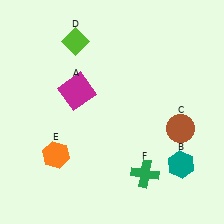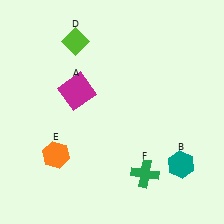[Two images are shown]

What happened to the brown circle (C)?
The brown circle (C) was removed in Image 2. It was in the bottom-right area of Image 1.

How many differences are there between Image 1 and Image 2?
There is 1 difference between the two images.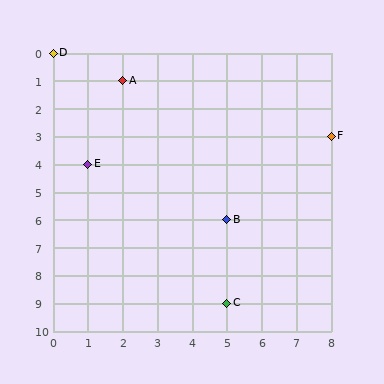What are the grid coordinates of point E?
Point E is at grid coordinates (1, 4).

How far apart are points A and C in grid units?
Points A and C are 3 columns and 8 rows apart (about 8.5 grid units diagonally).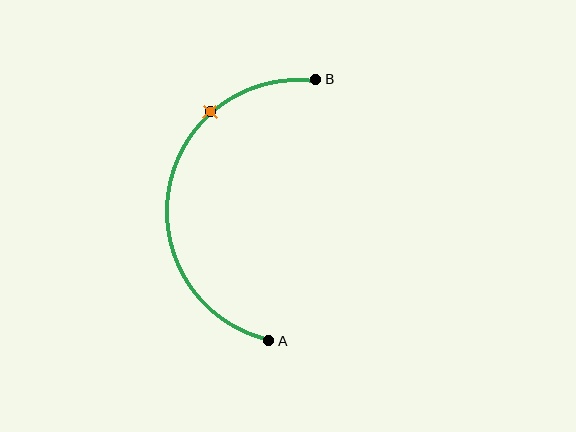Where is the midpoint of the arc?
The arc midpoint is the point on the curve farthest from the straight line joining A and B. It sits to the left of that line.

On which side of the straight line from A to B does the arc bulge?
The arc bulges to the left of the straight line connecting A and B.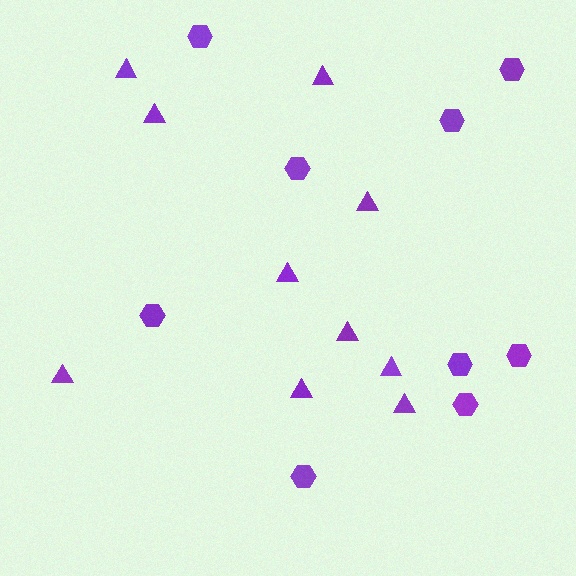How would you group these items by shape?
There are 2 groups: one group of hexagons (9) and one group of triangles (10).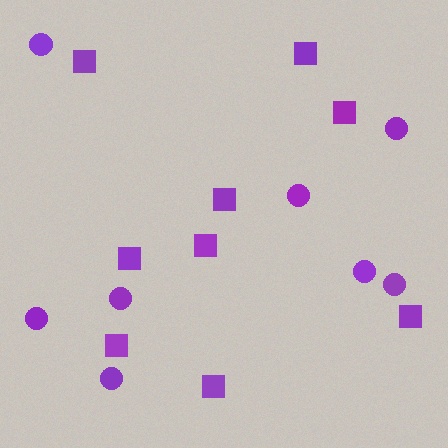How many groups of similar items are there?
There are 2 groups: one group of circles (8) and one group of squares (9).